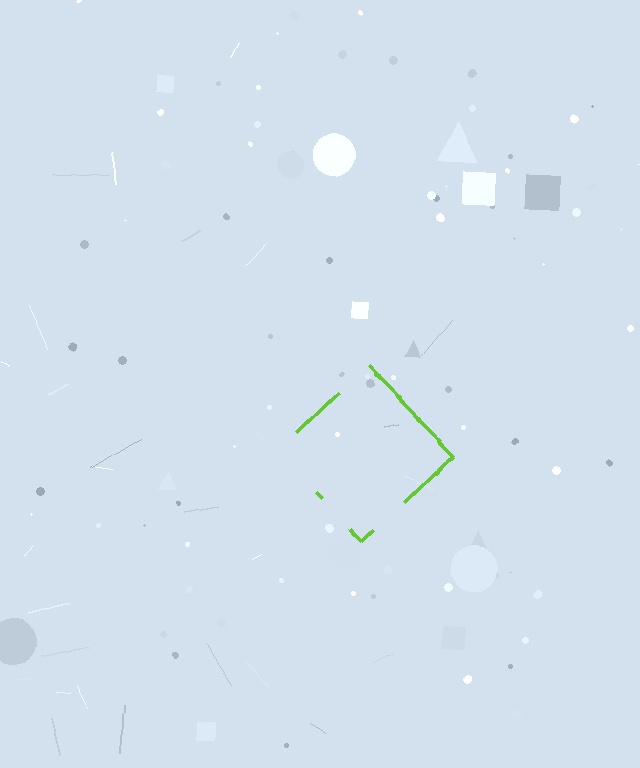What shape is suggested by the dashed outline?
The dashed outline suggests a diamond.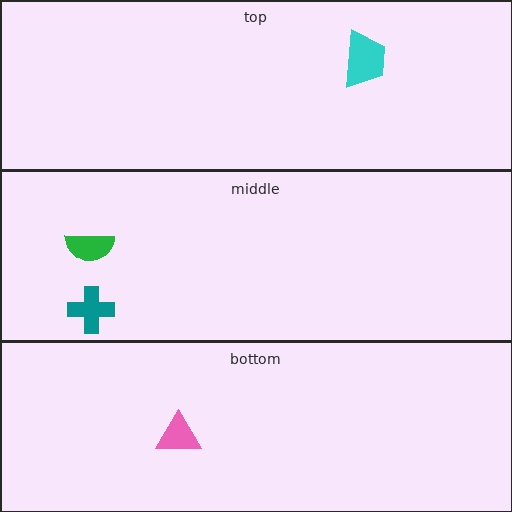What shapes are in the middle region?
The teal cross, the green semicircle.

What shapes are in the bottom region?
The pink triangle.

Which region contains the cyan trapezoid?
The top region.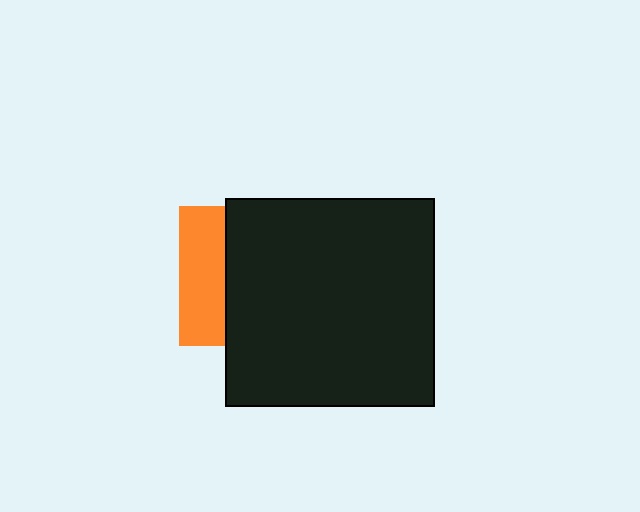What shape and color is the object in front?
The object in front is a black square.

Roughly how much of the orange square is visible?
A small part of it is visible (roughly 33%).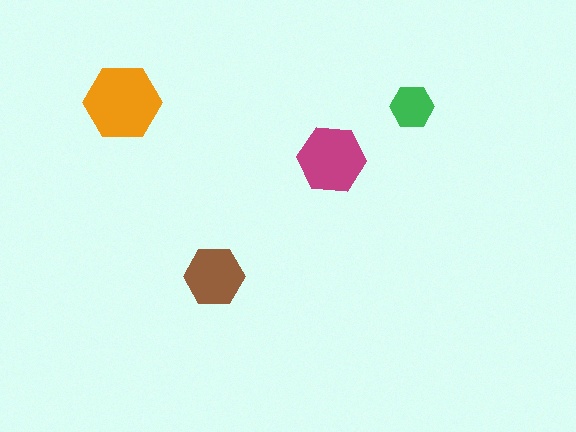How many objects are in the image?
There are 4 objects in the image.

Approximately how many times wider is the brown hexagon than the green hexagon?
About 1.5 times wider.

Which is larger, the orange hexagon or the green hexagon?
The orange one.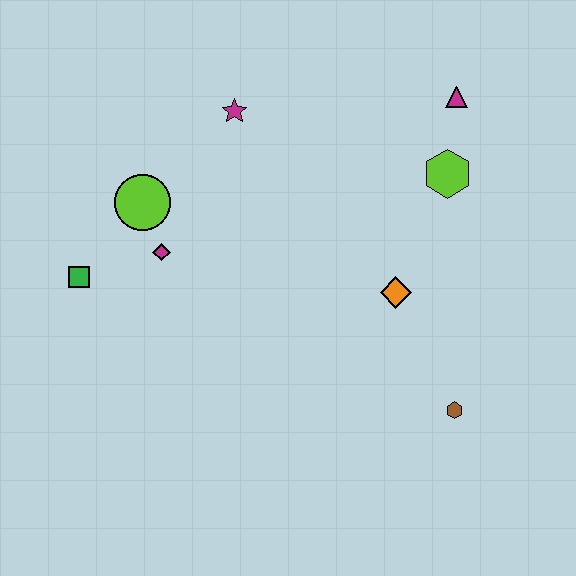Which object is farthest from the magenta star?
The brown hexagon is farthest from the magenta star.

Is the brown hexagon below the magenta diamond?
Yes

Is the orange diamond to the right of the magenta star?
Yes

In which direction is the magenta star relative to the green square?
The magenta star is above the green square.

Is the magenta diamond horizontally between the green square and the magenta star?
Yes